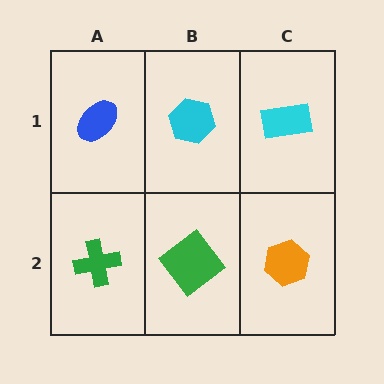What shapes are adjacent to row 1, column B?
A green diamond (row 2, column B), a blue ellipse (row 1, column A), a cyan rectangle (row 1, column C).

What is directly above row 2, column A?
A blue ellipse.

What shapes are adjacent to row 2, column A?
A blue ellipse (row 1, column A), a green diamond (row 2, column B).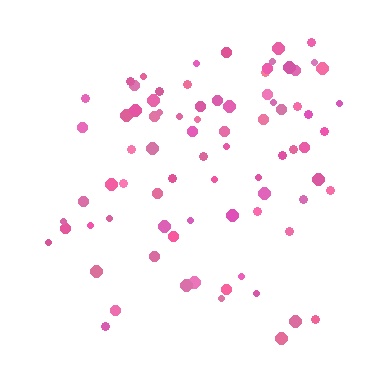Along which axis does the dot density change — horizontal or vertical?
Vertical.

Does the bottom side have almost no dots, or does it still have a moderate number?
Still a moderate number, just noticeably fewer than the top.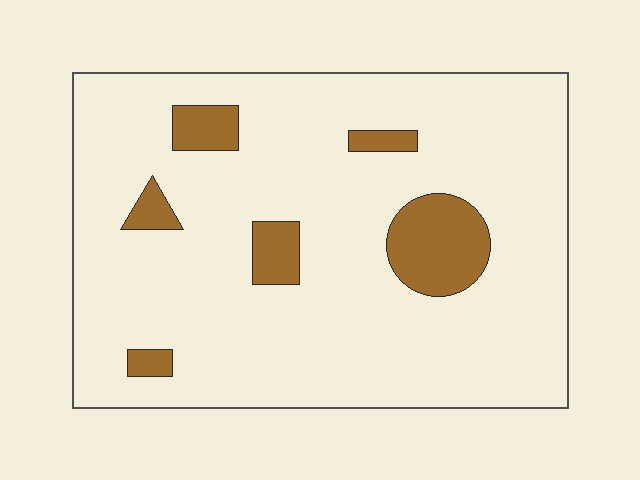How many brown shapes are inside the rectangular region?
6.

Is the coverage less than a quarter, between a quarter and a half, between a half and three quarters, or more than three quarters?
Less than a quarter.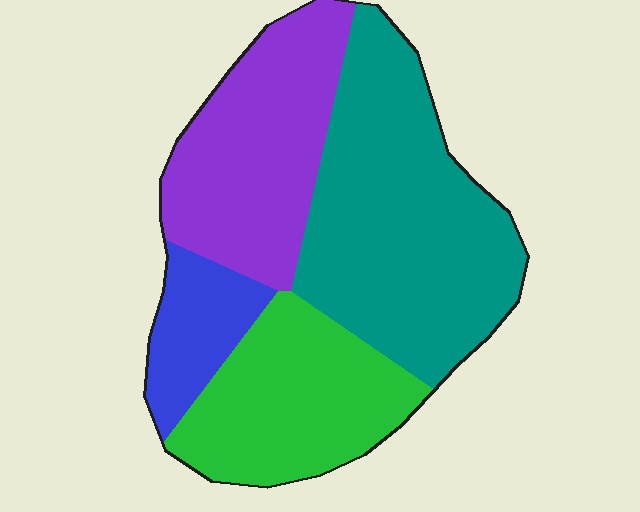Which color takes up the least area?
Blue, at roughly 10%.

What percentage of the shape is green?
Green covers about 25% of the shape.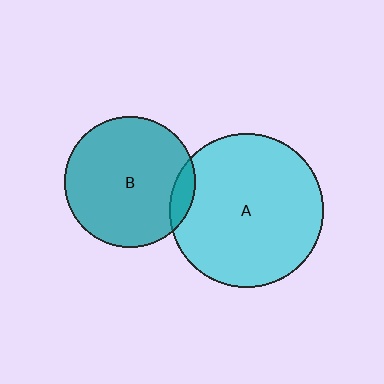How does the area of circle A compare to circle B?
Approximately 1.4 times.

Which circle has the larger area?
Circle A (cyan).